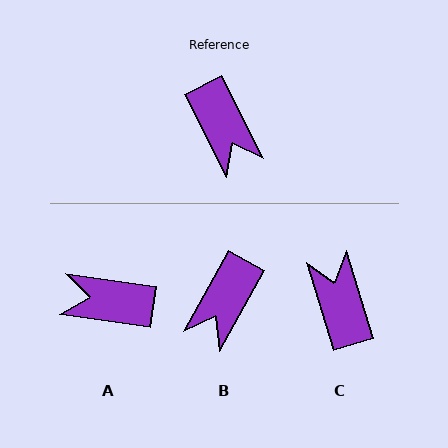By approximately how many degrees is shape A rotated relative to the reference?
Approximately 125 degrees clockwise.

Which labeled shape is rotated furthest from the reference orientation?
C, about 170 degrees away.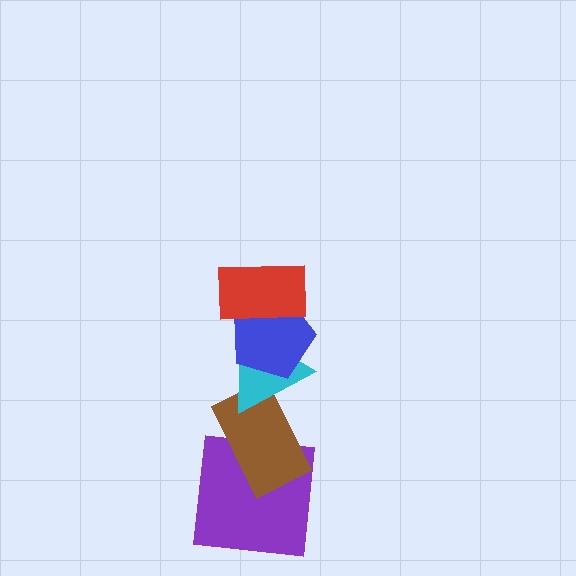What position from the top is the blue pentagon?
The blue pentagon is 2nd from the top.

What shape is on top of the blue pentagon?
The red rectangle is on top of the blue pentagon.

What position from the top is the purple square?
The purple square is 5th from the top.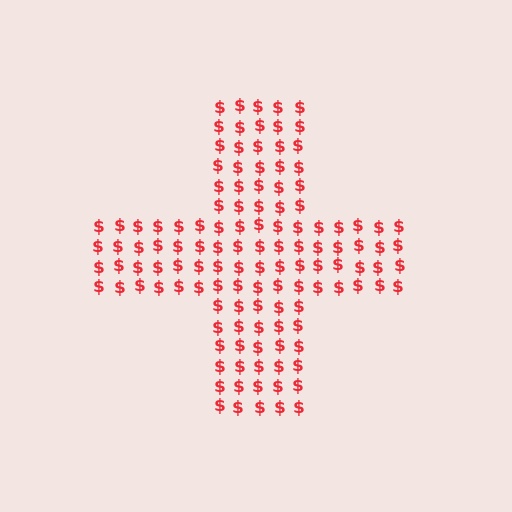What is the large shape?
The large shape is a cross.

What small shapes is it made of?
It is made of small dollar signs.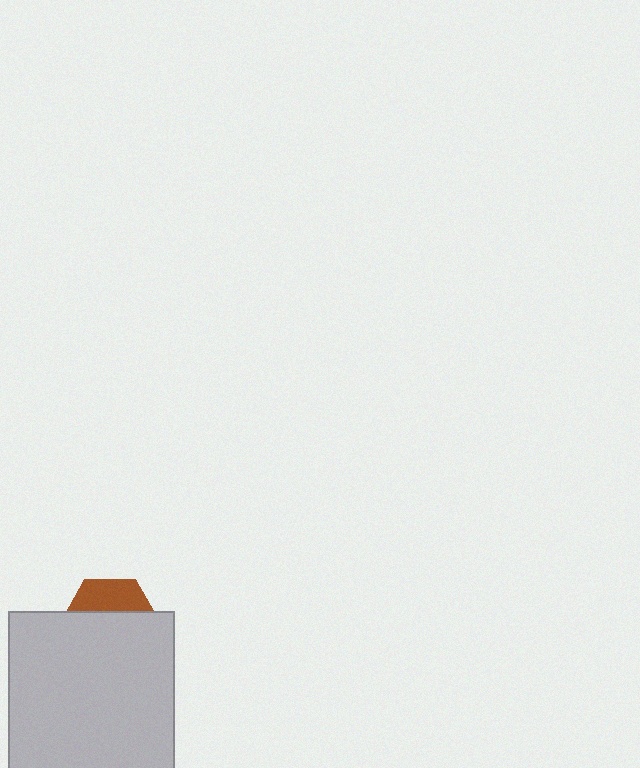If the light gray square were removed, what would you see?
You would see the complete brown hexagon.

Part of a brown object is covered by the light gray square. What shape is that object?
It is a hexagon.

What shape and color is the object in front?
The object in front is a light gray square.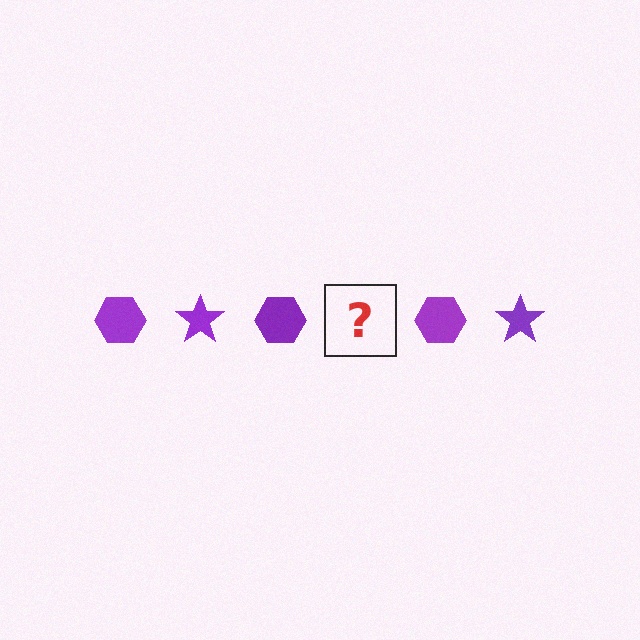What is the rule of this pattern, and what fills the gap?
The rule is that the pattern cycles through hexagon, star shapes in purple. The gap should be filled with a purple star.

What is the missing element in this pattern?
The missing element is a purple star.